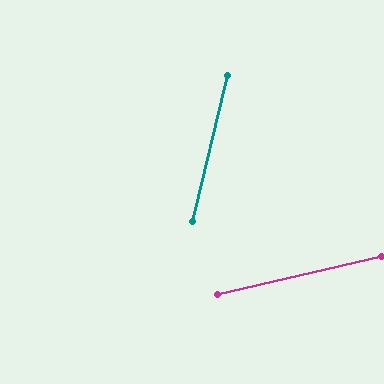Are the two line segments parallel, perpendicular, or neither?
Neither parallel nor perpendicular — they differ by about 64°.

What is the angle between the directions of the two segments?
Approximately 64 degrees.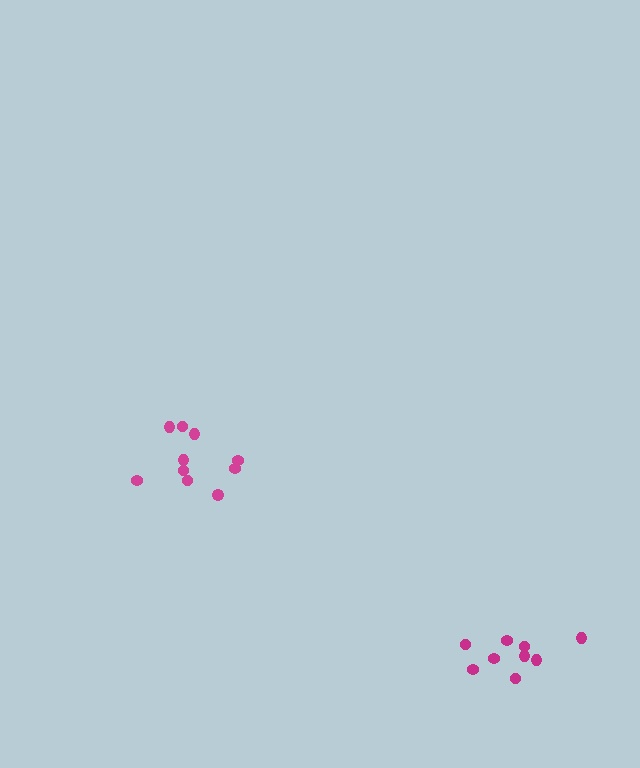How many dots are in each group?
Group 1: 10 dots, Group 2: 9 dots (19 total).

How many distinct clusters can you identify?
There are 2 distinct clusters.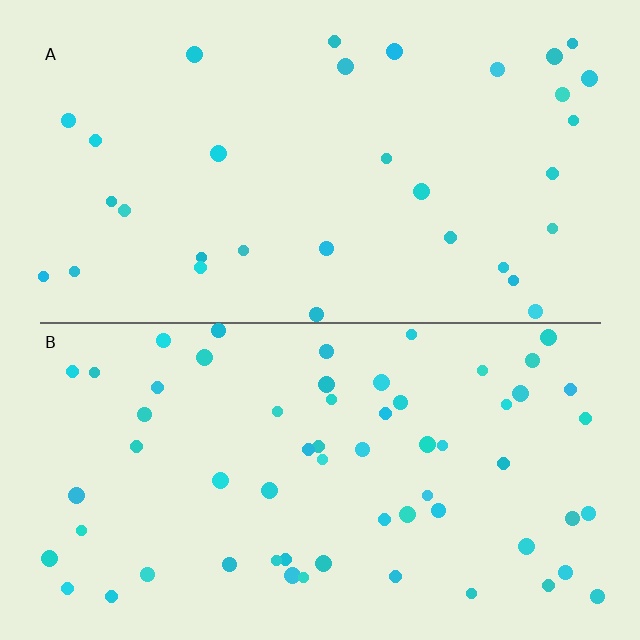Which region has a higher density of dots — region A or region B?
B (the bottom).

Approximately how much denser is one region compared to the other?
Approximately 1.9× — region B over region A.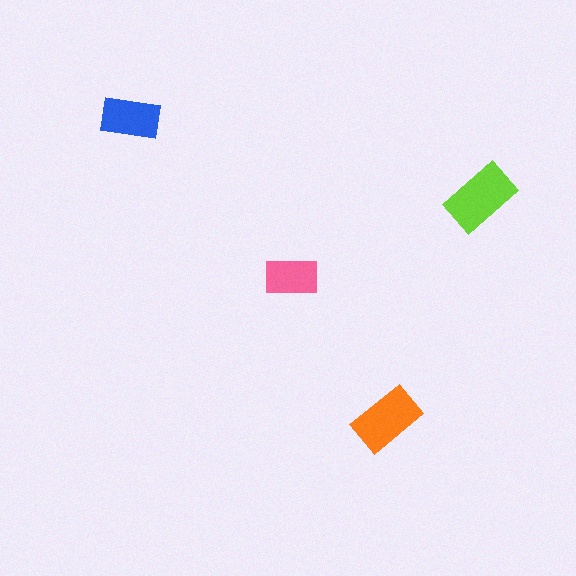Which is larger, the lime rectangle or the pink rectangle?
The lime one.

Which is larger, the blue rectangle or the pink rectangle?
The blue one.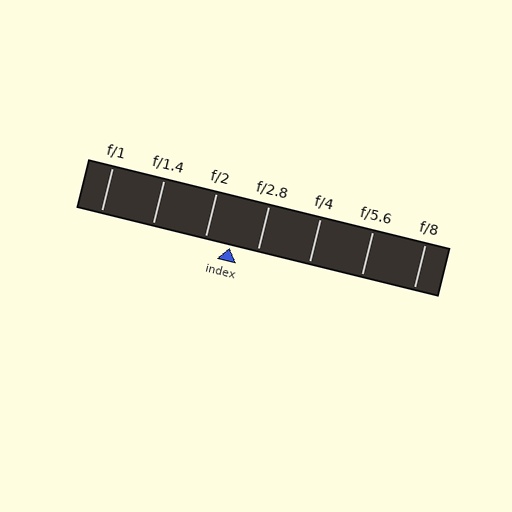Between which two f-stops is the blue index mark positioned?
The index mark is between f/2 and f/2.8.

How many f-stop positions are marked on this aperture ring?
There are 7 f-stop positions marked.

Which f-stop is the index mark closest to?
The index mark is closest to f/2.